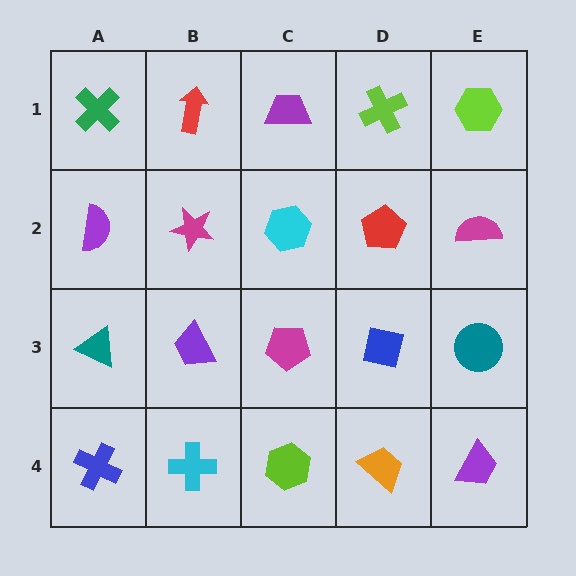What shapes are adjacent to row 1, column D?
A red pentagon (row 2, column D), a purple trapezoid (row 1, column C), a lime hexagon (row 1, column E).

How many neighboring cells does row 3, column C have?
4.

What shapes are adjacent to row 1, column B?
A magenta star (row 2, column B), a green cross (row 1, column A), a purple trapezoid (row 1, column C).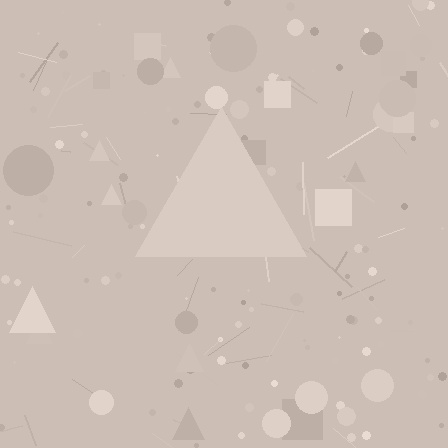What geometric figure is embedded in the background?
A triangle is embedded in the background.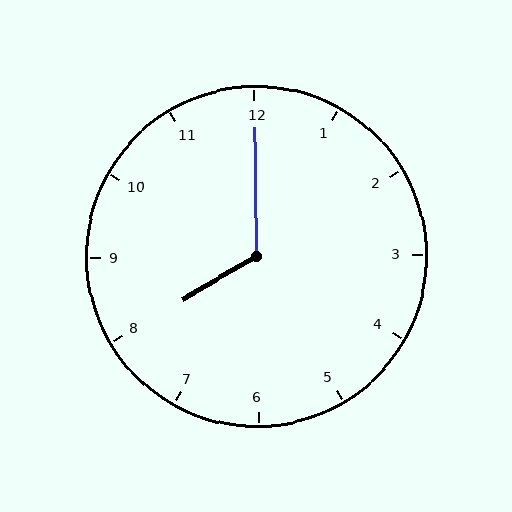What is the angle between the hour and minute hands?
Approximately 120 degrees.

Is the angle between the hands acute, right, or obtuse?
It is obtuse.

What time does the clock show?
8:00.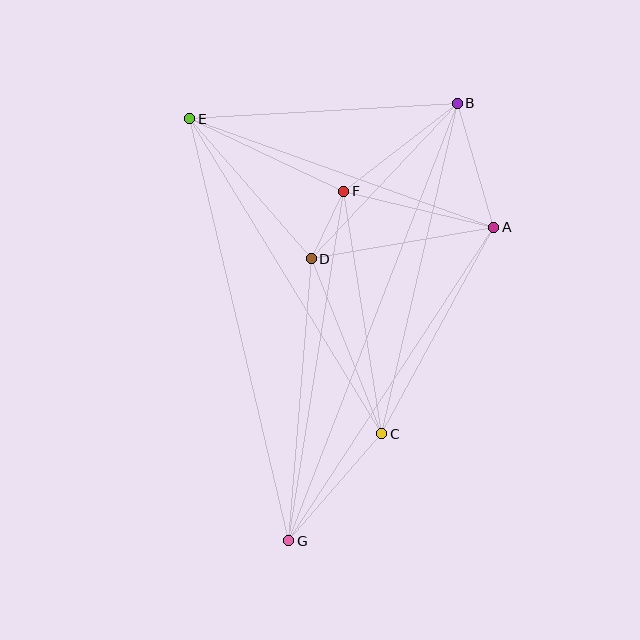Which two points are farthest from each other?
Points B and G are farthest from each other.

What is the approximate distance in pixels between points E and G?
The distance between E and G is approximately 433 pixels.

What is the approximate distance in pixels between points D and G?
The distance between D and G is approximately 283 pixels.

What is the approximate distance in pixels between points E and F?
The distance between E and F is approximately 170 pixels.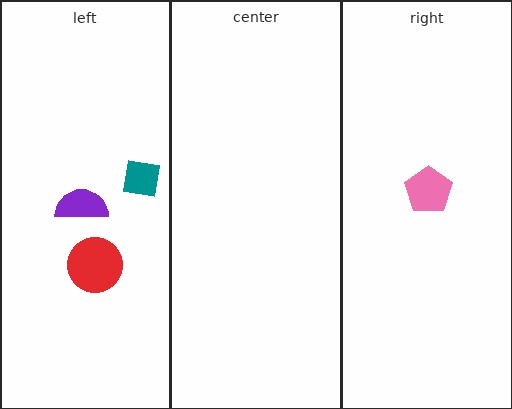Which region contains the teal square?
The left region.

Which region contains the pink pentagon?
The right region.